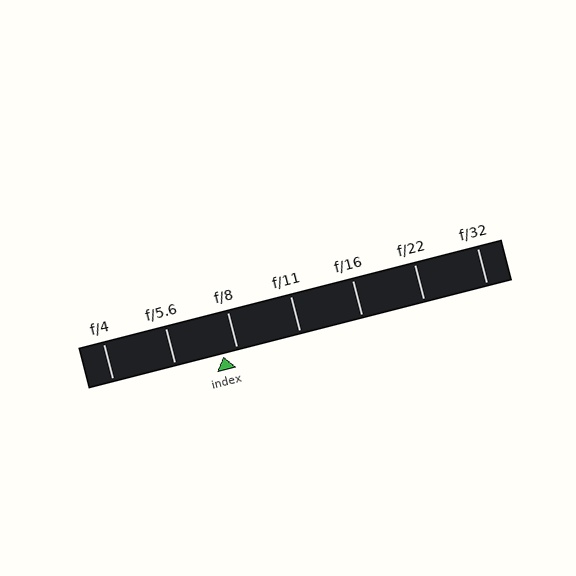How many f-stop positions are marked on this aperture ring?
There are 7 f-stop positions marked.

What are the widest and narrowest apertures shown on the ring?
The widest aperture shown is f/4 and the narrowest is f/32.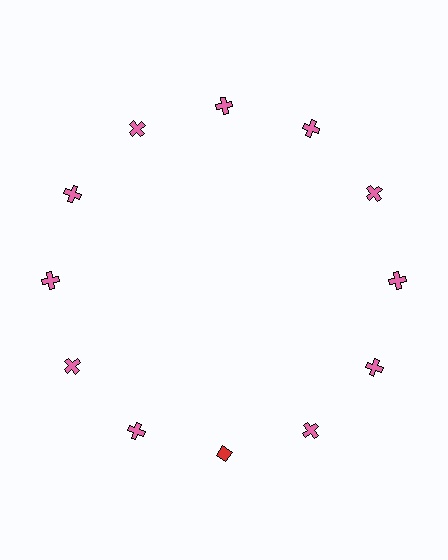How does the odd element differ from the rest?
It differs in both color (red instead of pink) and shape (diamond instead of cross).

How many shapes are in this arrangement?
There are 12 shapes arranged in a ring pattern.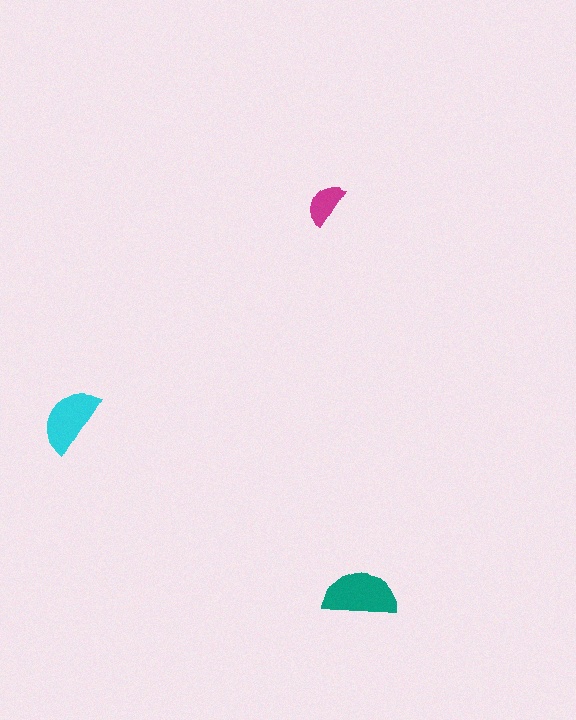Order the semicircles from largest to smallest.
the teal one, the cyan one, the magenta one.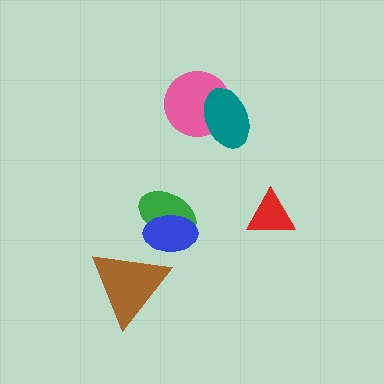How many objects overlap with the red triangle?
0 objects overlap with the red triangle.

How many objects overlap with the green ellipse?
1 object overlaps with the green ellipse.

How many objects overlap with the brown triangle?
1 object overlaps with the brown triangle.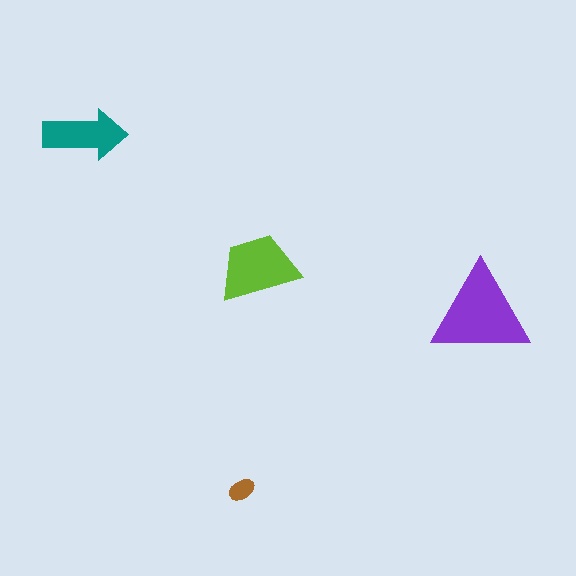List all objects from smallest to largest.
The brown ellipse, the teal arrow, the lime trapezoid, the purple triangle.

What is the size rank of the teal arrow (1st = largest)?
3rd.